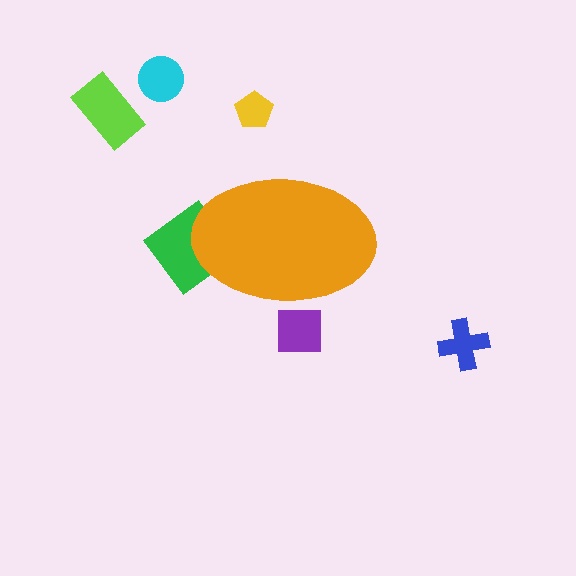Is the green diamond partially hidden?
Yes, the green diamond is partially hidden behind the orange ellipse.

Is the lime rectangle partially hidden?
No, the lime rectangle is fully visible.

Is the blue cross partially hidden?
No, the blue cross is fully visible.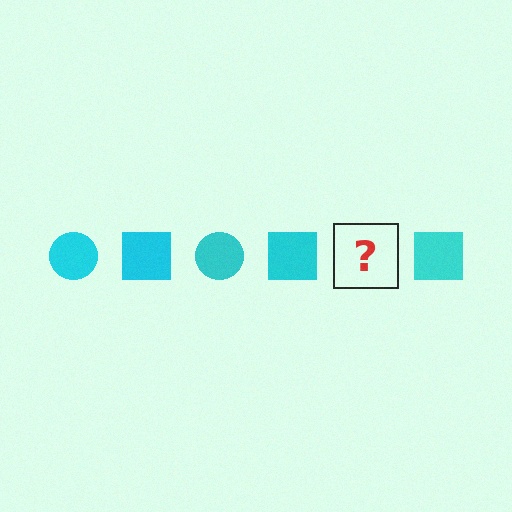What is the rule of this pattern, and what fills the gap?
The rule is that the pattern cycles through circle, square shapes in cyan. The gap should be filled with a cyan circle.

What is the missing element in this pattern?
The missing element is a cyan circle.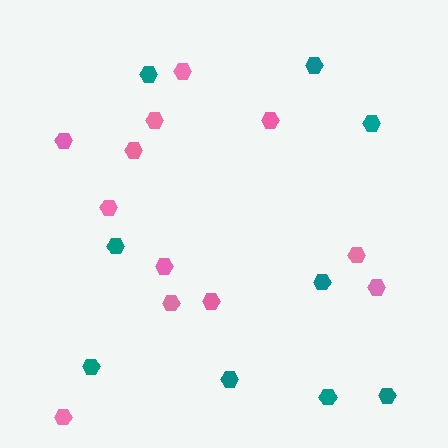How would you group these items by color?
There are 2 groups: one group of teal hexagons (9) and one group of pink hexagons (12).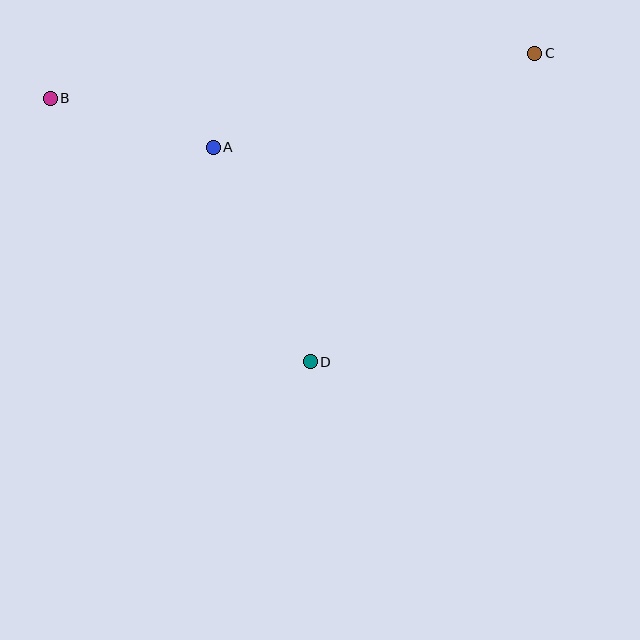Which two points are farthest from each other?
Points B and C are farthest from each other.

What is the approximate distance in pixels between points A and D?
The distance between A and D is approximately 236 pixels.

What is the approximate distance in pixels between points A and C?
The distance between A and C is approximately 335 pixels.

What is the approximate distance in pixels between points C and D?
The distance between C and D is approximately 381 pixels.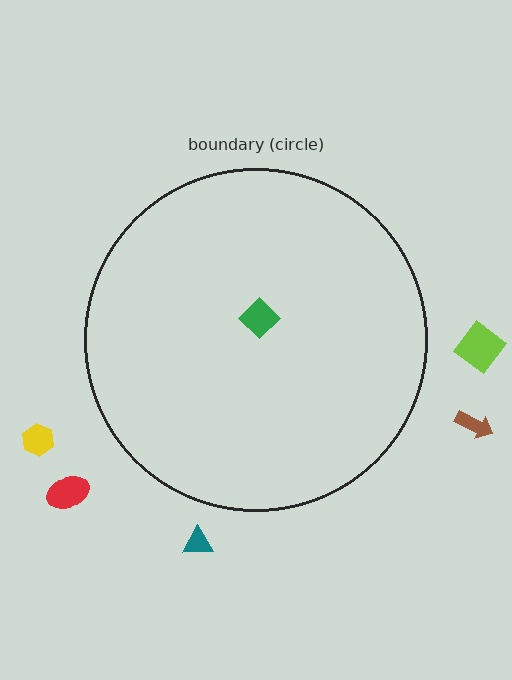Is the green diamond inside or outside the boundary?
Inside.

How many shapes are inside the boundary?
1 inside, 5 outside.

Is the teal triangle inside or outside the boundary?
Outside.